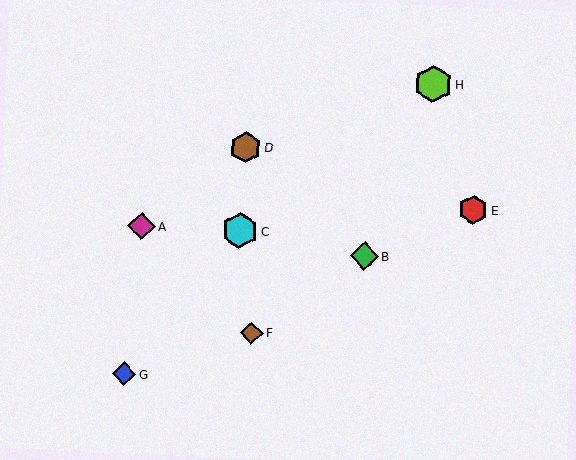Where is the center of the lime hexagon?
The center of the lime hexagon is at (433, 84).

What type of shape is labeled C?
Shape C is a cyan hexagon.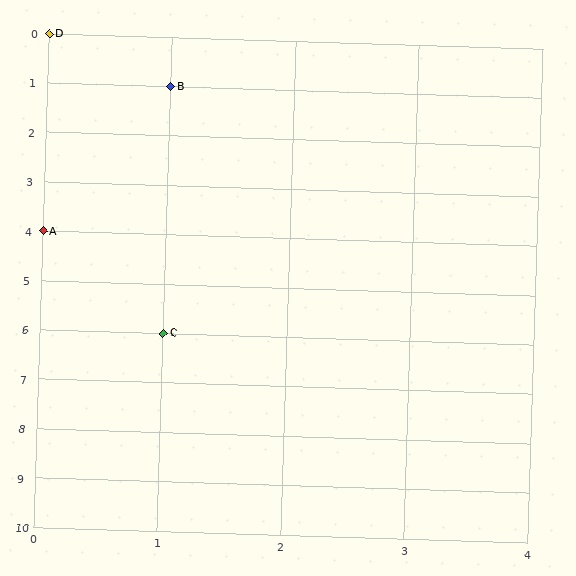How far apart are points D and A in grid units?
Points D and A are 4 rows apart.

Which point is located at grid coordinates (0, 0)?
Point D is at (0, 0).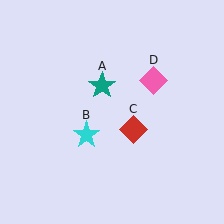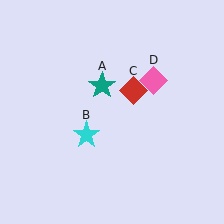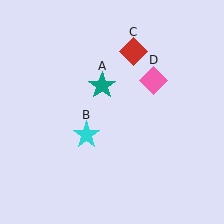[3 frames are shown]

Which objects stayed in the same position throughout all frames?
Teal star (object A) and cyan star (object B) and pink diamond (object D) remained stationary.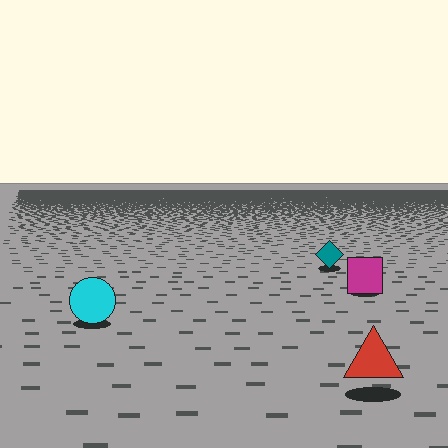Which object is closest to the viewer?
The red triangle is closest. The texture marks near it are larger and more spread out.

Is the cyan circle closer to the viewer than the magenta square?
Yes. The cyan circle is closer — you can tell from the texture gradient: the ground texture is coarser near it.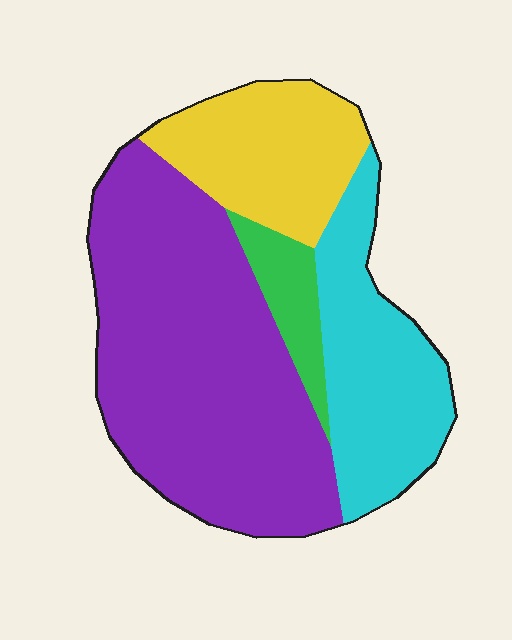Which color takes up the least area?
Green, at roughly 5%.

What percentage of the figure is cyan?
Cyan takes up about one quarter (1/4) of the figure.